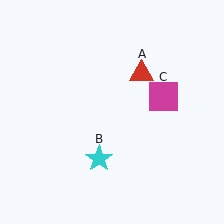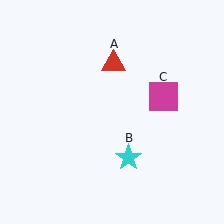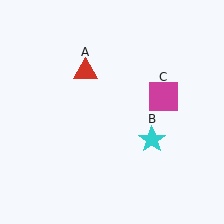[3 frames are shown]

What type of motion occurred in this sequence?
The red triangle (object A), cyan star (object B) rotated counterclockwise around the center of the scene.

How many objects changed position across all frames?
2 objects changed position: red triangle (object A), cyan star (object B).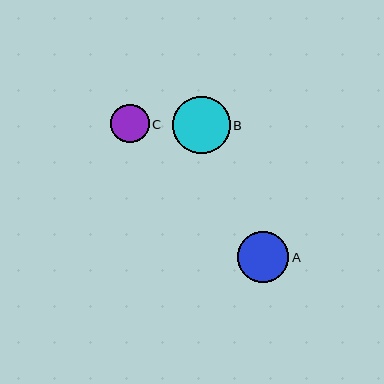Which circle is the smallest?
Circle C is the smallest with a size of approximately 39 pixels.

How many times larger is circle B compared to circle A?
Circle B is approximately 1.1 times the size of circle A.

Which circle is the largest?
Circle B is the largest with a size of approximately 57 pixels.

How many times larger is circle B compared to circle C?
Circle B is approximately 1.5 times the size of circle C.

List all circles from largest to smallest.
From largest to smallest: B, A, C.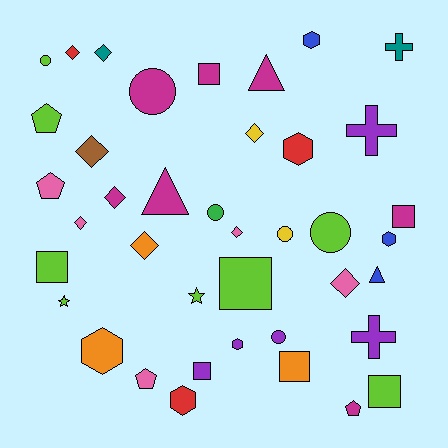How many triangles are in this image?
There are 3 triangles.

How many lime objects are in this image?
There are 8 lime objects.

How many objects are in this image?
There are 40 objects.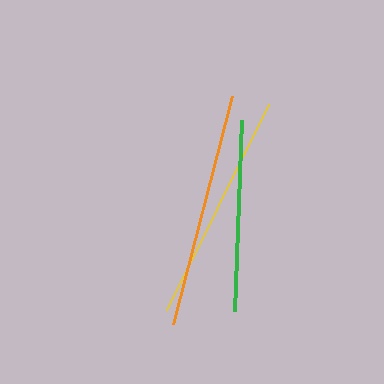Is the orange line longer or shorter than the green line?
The orange line is longer than the green line.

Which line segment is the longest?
The orange line is the longest at approximately 236 pixels.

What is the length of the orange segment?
The orange segment is approximately 236 pixels long.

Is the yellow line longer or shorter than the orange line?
The orange line is longer than the yellow line.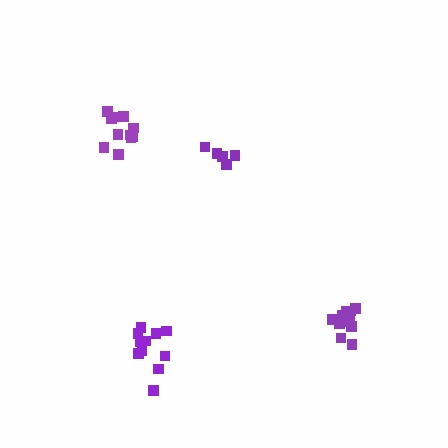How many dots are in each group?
Group 1: 11 dots, Group 2: 5 dots, Group 3: 11 dots, Group 4: 11 dots (38 total).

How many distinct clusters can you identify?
There are 4 distinct clusters.